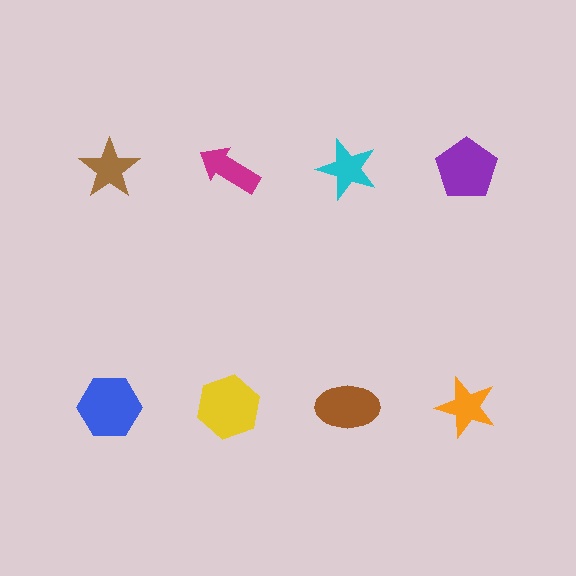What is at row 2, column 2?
A yellow hexagon.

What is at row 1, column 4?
A purple pentagon.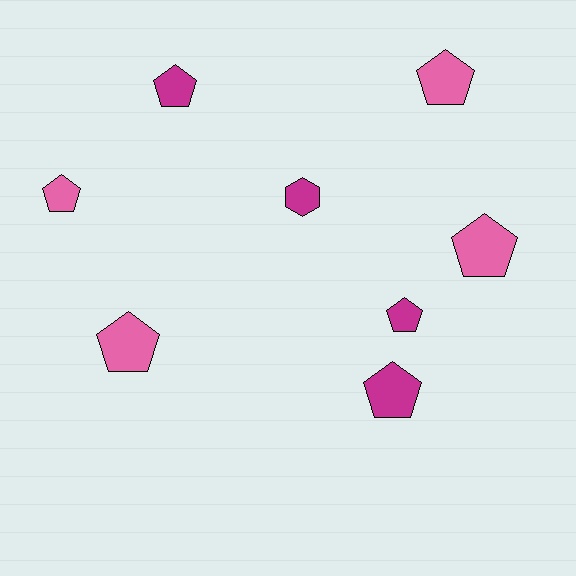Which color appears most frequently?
Magenta, with 4 objects.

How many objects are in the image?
There are 8 objects.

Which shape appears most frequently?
Pentagon, with 7 objects.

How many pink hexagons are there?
There are no pink hexagons.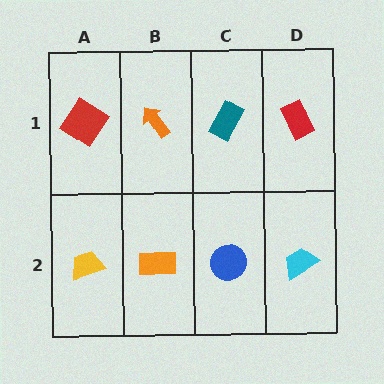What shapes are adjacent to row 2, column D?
A red rectangle (row 1, column D), a blue circle (row 2, column C).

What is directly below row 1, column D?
A cyan trapezoid.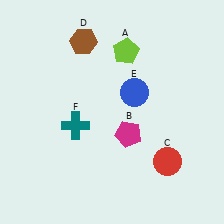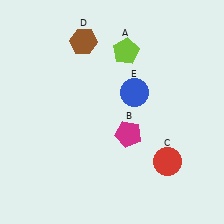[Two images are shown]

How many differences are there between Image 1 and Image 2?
There is 1 difference between the two images.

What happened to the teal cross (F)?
The teal cross (F) was removed in Image 2. It was in the bottom-left area of Image 1.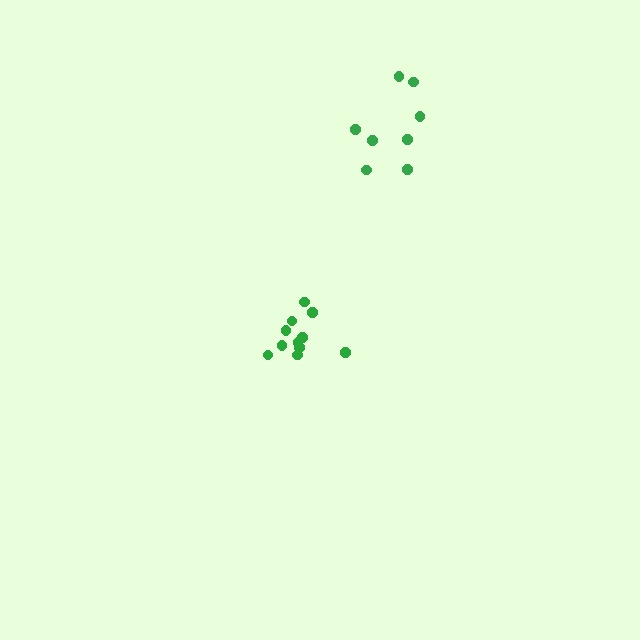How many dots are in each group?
Group 1: 11 dots, Group 2: 8 dots (19 total).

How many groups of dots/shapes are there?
There are 2 groups.